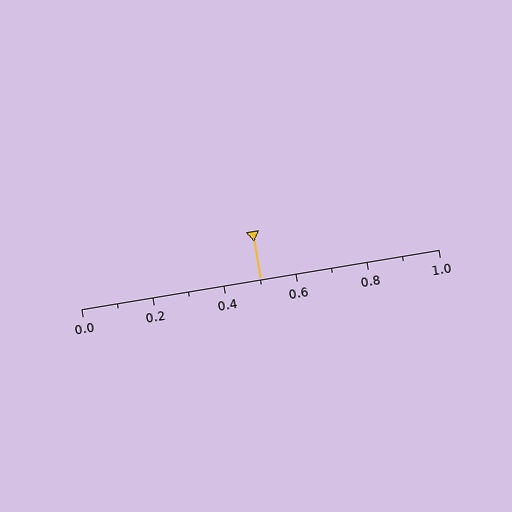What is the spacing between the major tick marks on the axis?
The major ticks are spaced 0.2 apart.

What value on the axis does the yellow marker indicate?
The marker indicates approximately 0.5.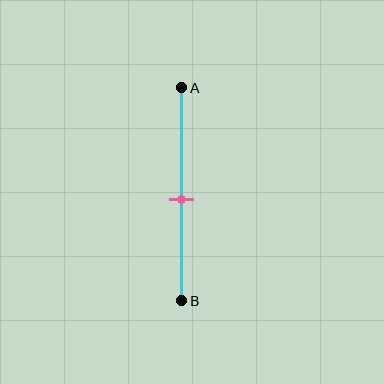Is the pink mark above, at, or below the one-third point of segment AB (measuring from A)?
The pink mark is below the one-third point of segment AB.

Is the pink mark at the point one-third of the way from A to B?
No, the mark is at about 55% from A, not at the 33% one-third point.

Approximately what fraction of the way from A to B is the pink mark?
The pink mark is approximately 55% of the way from A to B.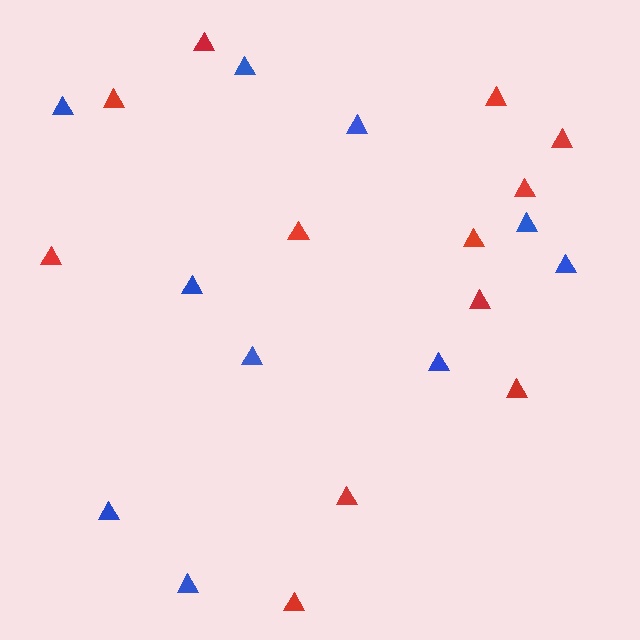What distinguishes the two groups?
There are 2 groups: one group of red triangles (12) and one group of blue triangles (10).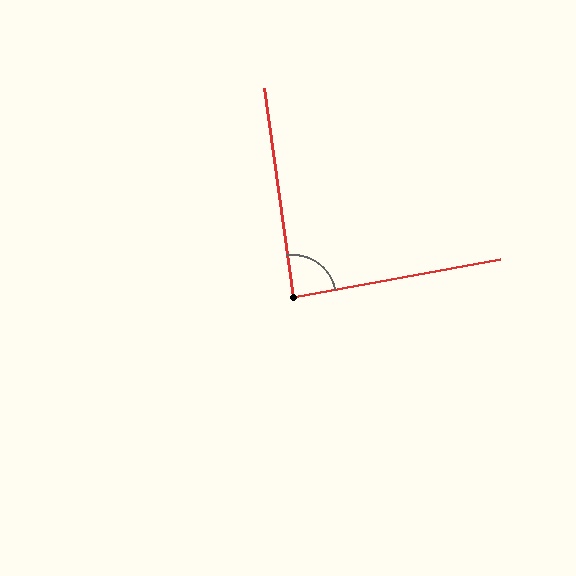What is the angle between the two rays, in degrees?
Approximately 87 degrees.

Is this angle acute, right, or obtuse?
It is approximately a right angle.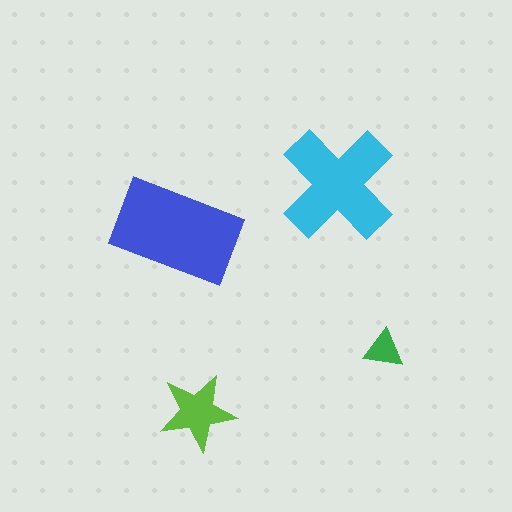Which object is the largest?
The blue rectangle.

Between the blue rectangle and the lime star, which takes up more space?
The blue rectangle.